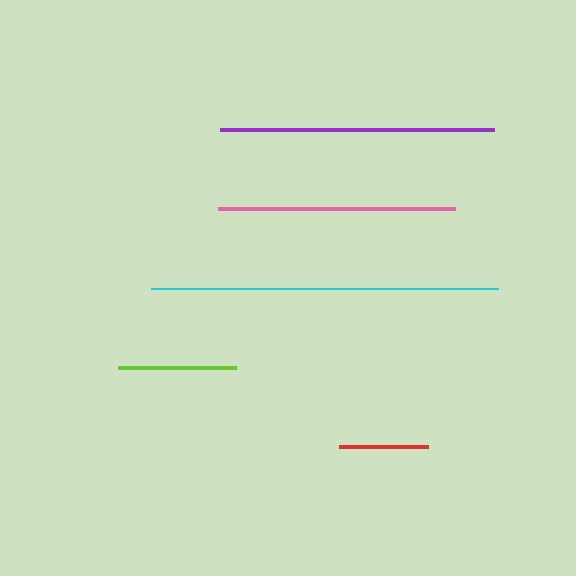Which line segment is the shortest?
The red line is the shortest at approximately 89 pixels.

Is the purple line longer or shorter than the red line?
The purple line is longer than the red line.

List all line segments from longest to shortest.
From longest to shortest: cyan, purple, pink, lime, red.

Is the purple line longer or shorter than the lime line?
The purple line is longer than the lime line.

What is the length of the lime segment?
The lime segment is approximately 118 pixels long.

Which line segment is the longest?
The cyan line is the longest at approximately 348 pixels.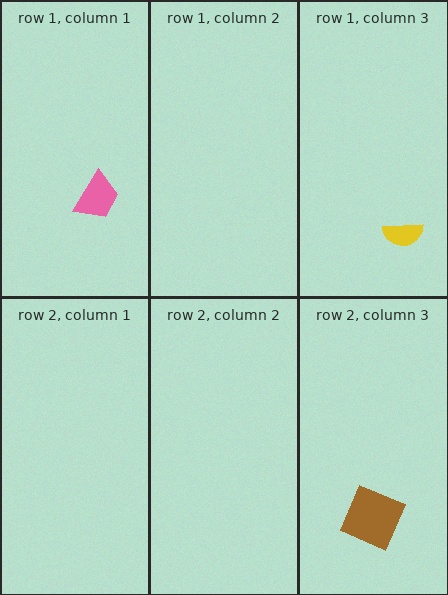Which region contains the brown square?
The row 2, column 3 region.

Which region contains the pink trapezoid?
The row 1, column 1 region.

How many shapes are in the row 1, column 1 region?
1.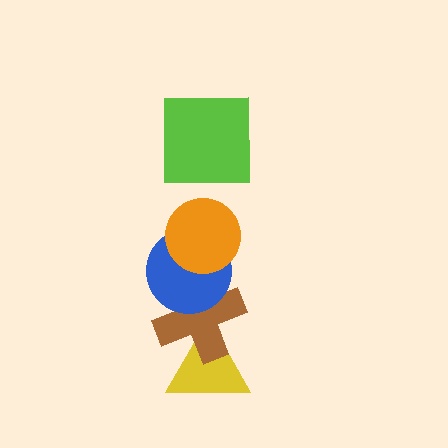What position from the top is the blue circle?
The blue circle is 3rd from the top.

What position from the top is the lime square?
The lime square is 1st from the top.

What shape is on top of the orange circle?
The lime square is on top of the orange circle.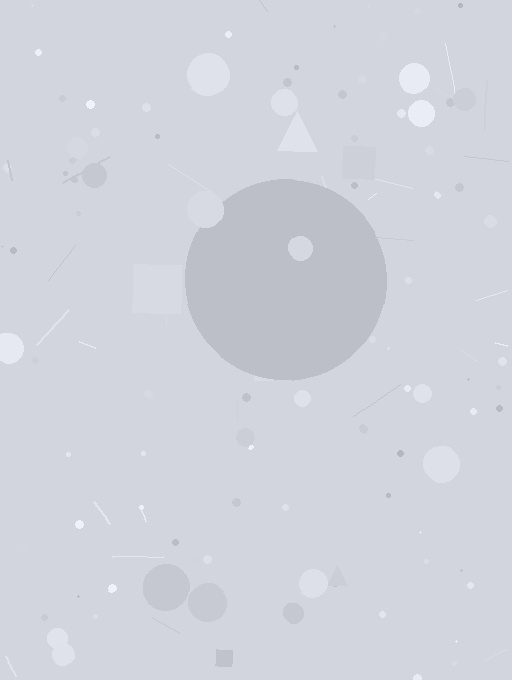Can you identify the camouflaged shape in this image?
The camouflaged shape is a circle.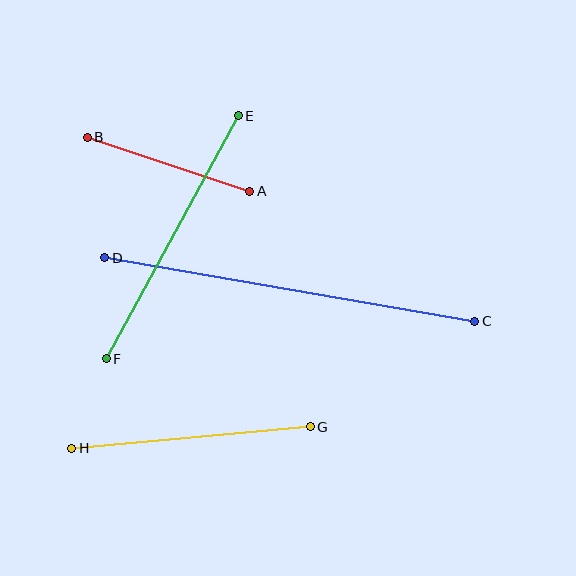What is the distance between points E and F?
The distance is approximately 277 pixels.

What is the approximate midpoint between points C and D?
The midpoint is at approximately (290, 290) pixels.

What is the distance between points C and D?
The distance is approximately 375 pixels.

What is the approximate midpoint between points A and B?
The midpoint is at approximately (168, 164) pixels.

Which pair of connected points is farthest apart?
Points C and D are farthest apart.